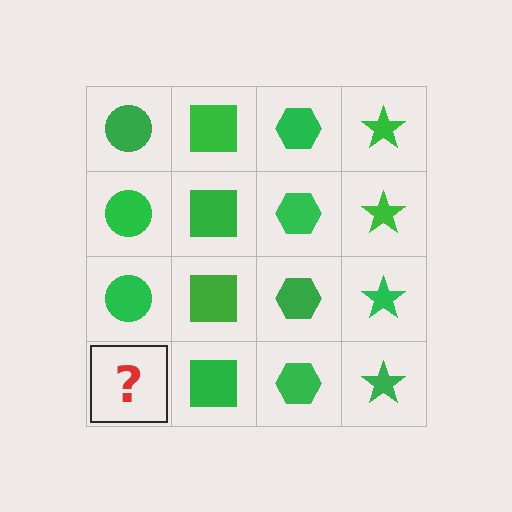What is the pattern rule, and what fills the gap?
The rule is that each column has a consistent shape. The gap should be filled with a green circle.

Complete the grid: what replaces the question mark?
The question mark should be replaced with a green circle.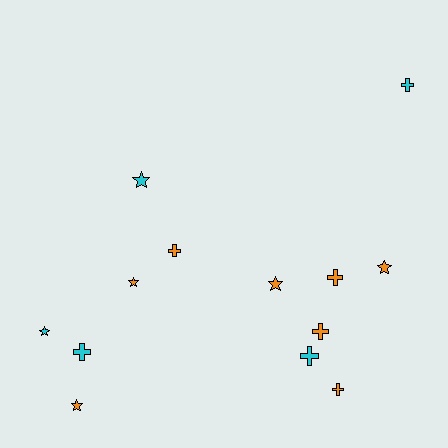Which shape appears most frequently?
Cross, with 7 objects.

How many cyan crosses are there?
There are 3 cyan crosses.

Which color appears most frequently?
Orange, with 8 objects.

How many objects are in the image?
There are 13 objects.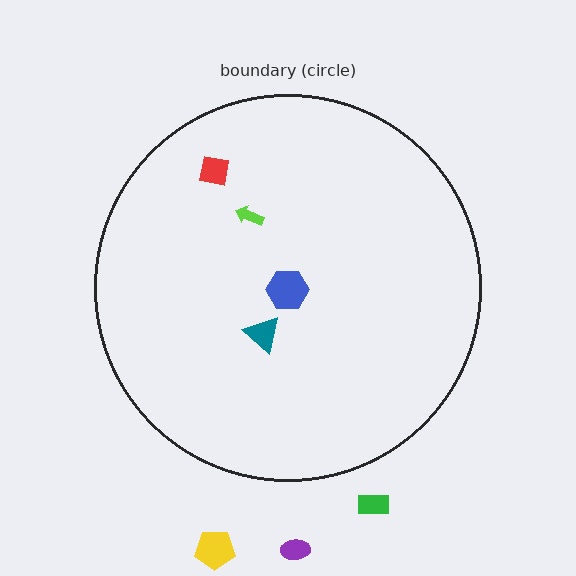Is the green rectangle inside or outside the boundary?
Outside.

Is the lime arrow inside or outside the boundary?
Inside.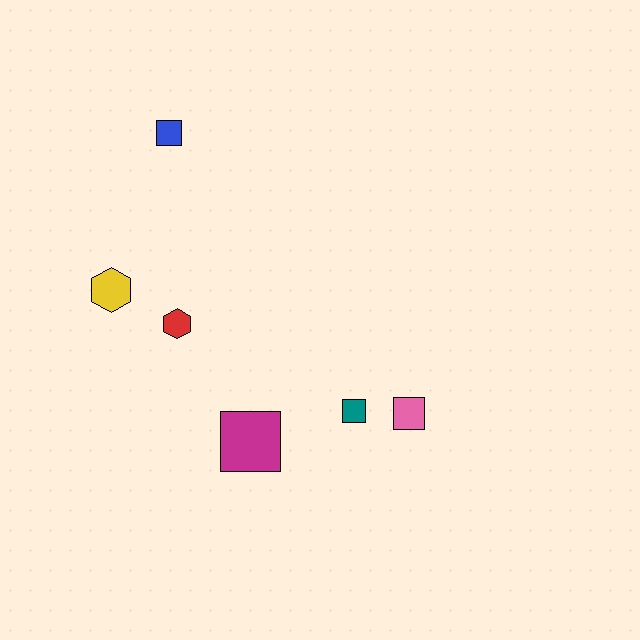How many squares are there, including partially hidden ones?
There are 4 squares.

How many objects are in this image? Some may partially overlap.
There are 6 objects.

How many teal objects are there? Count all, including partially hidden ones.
There is 1 teal object.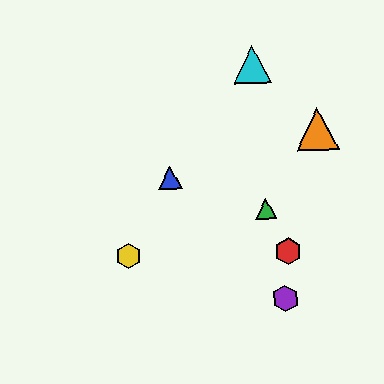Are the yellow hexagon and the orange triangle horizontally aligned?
No, the yellow hexagon is at y≈256 and the orange triangle is at y≈129.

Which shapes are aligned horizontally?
The red hexagon, the yellow hexagon are aligned horizontally.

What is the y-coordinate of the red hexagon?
The red hexagon is at y≈251.